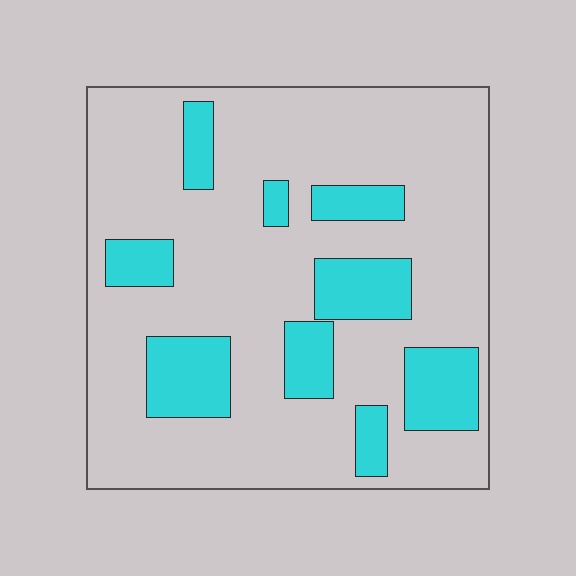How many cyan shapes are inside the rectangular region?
9.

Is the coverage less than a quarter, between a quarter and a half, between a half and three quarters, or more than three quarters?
Less than a quarter.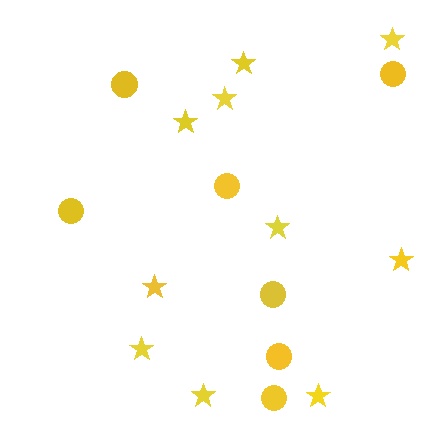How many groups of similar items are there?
There are 2 groups: one group of circles (7) and one group of stars (10).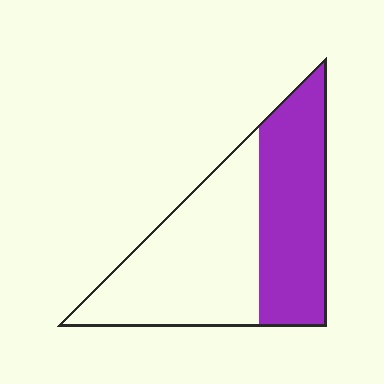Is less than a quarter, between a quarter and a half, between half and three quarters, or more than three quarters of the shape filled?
Between a quarter and a half.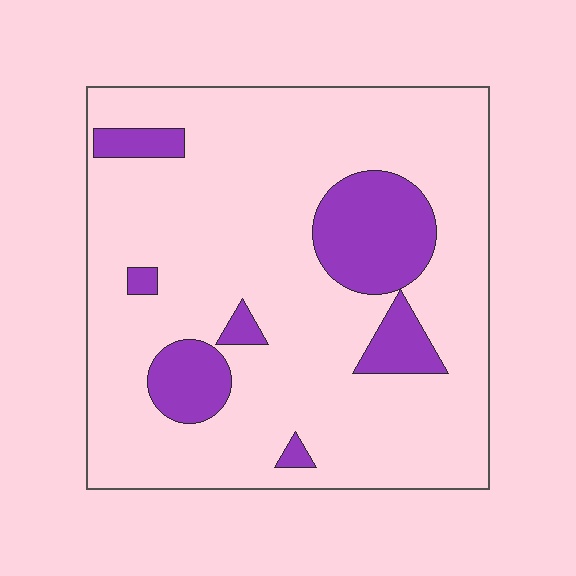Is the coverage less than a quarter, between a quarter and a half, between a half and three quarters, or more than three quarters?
Less than a quarter.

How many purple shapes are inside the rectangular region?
7.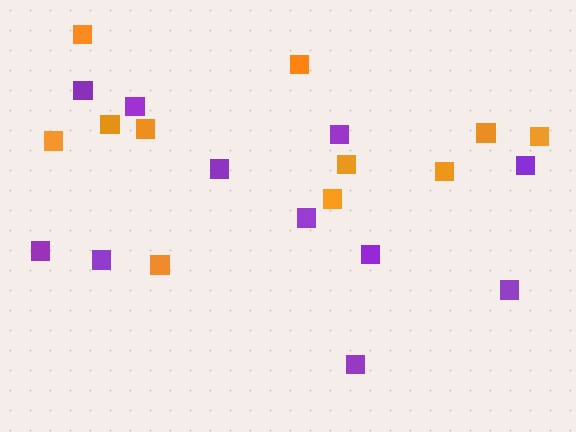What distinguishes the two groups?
There are 2 groups: one group of purple squares (11) and one group of orange squares (11).